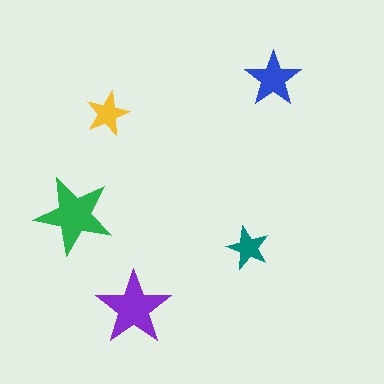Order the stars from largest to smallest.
the green one, the purple one, the blue one, the yellow one, the teal one.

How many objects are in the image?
There are 5 objects in the image.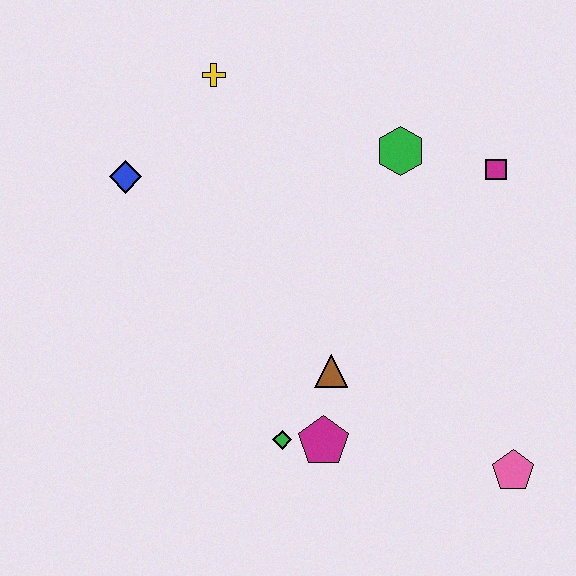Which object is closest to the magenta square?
The green hexagon is closest to the magenta square.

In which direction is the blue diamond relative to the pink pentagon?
The blue diamond is to the left of the pink pentagon.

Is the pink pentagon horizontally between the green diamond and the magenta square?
No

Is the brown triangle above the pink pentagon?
Yes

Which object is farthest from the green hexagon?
The pink pentagon is farthest from the green hexagon.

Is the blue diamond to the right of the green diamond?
No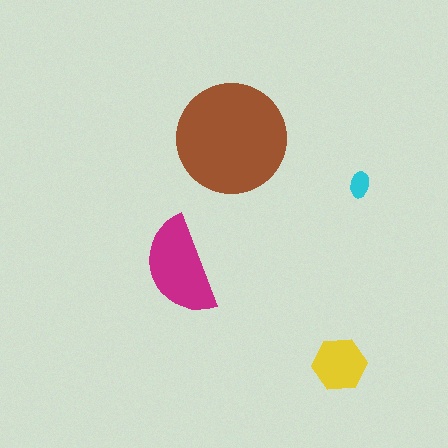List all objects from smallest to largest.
The cyan ellipse, the yellow hexagon, the magenta semicircle, the brown circle.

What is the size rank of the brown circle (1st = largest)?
1st.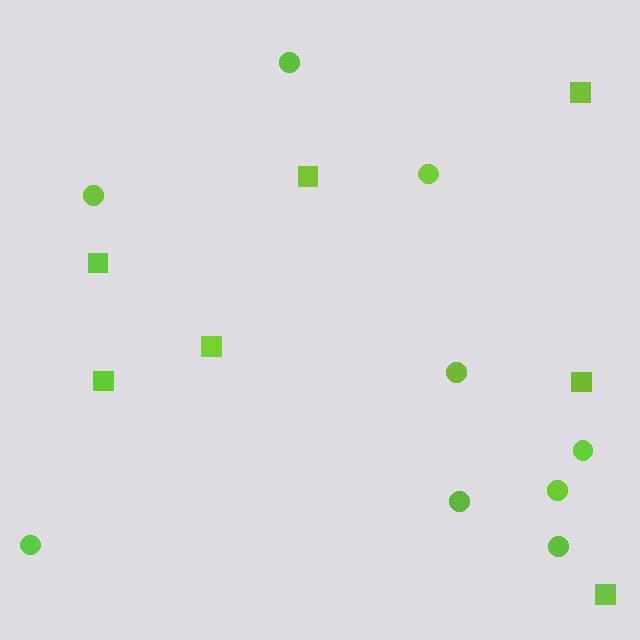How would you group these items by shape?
There are 2 groups: one group of circles (9) and one group of squares (7).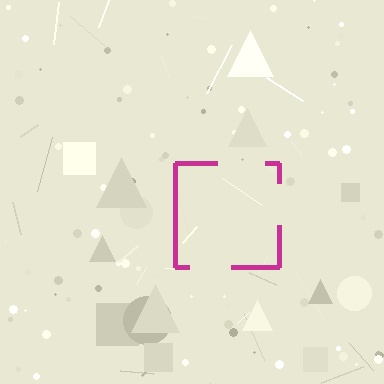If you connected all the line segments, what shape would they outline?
They would outline a square.